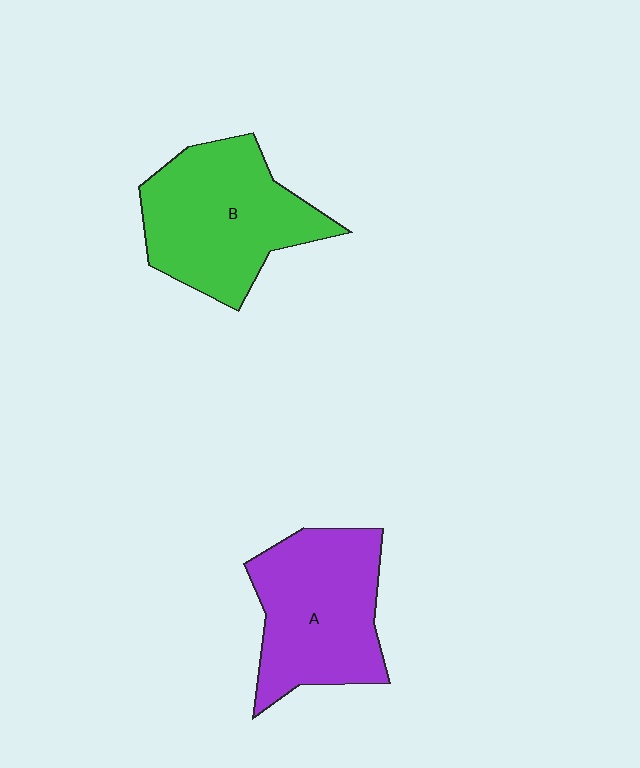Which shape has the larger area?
Shape B (green).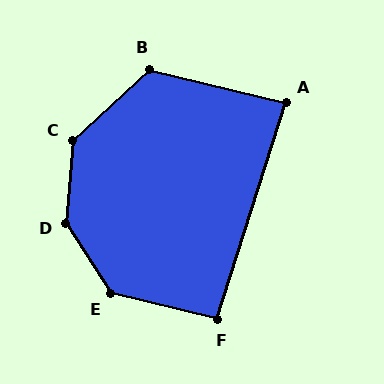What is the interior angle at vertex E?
Approximately 136 degrees (obtuse).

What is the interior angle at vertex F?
Approximately 94 degrees (approximately right).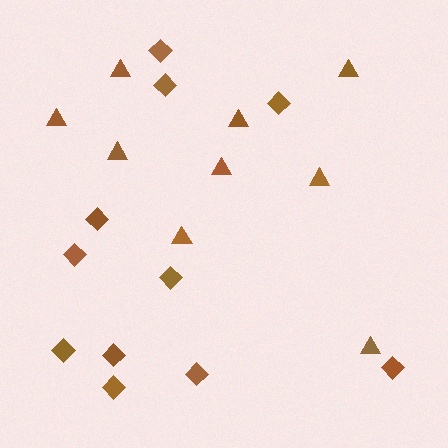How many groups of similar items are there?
There are 2 groups: one group of diamonds (11) and one group of triangles (9).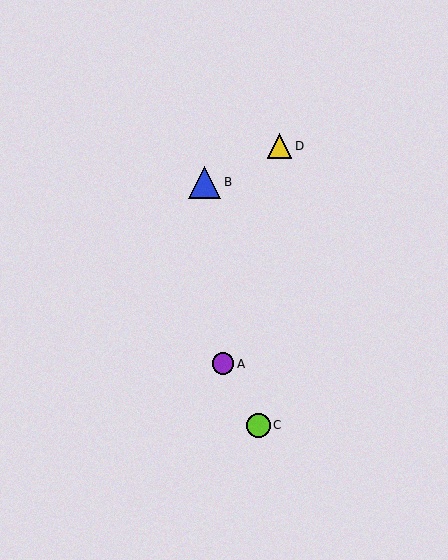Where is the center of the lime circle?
The center of the lime circle is at (258, 425).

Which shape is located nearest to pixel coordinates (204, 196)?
The blue triangle (labeled B) at (205, 182) is nearest to that location.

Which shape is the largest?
The blue triangle (labeled B) is the largest.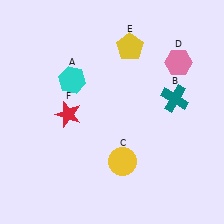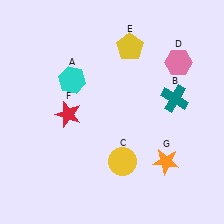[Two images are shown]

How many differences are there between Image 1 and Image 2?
There is 1 difference between the two images.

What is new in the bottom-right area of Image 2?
An orange star (G) was added in the bottom-right area of Image 2.